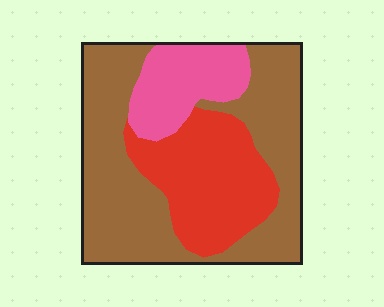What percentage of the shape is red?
Red takes up between a sixth and a third of the shape.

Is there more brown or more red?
Brown.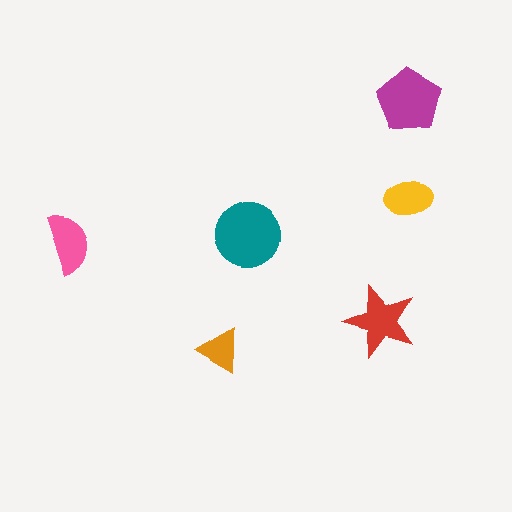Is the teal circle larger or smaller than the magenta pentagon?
Larger.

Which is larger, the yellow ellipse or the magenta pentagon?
The magenta pentagon.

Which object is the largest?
The teal circle.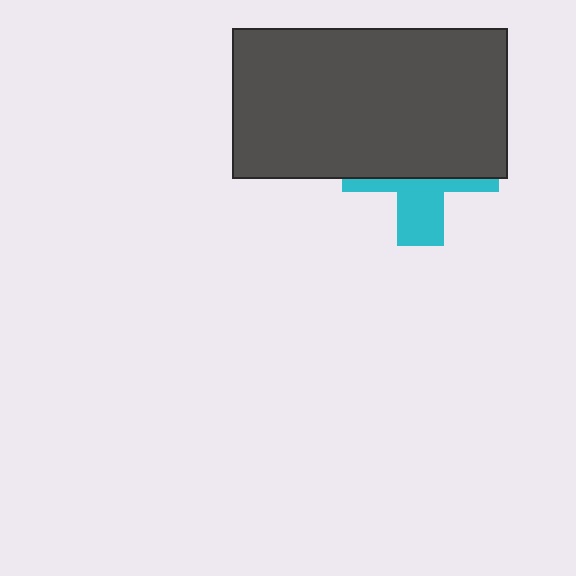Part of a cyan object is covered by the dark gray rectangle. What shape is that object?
It is a cross.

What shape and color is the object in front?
The object in front is a dark gray rectangle.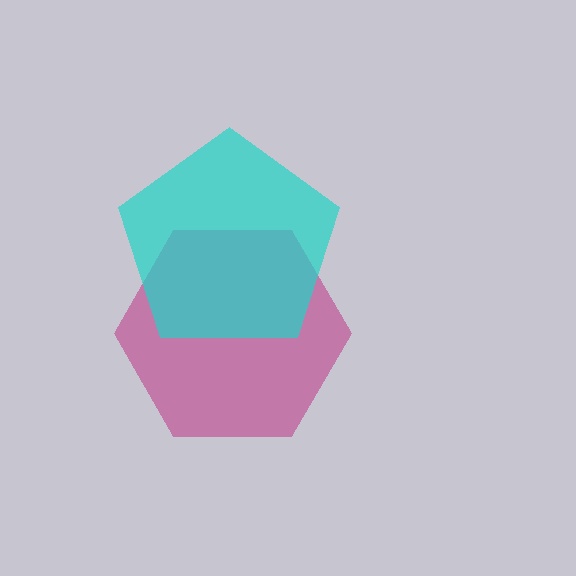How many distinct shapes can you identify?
There are 2 distinct shapes: a magenta hexagon, a cyan pentagon.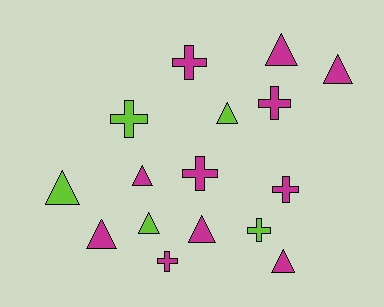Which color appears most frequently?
Magenta, with 11 objects.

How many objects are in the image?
There are 16 objects.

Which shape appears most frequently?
Triangle, with 9 objects.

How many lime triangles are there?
There are 3 lime triangles.